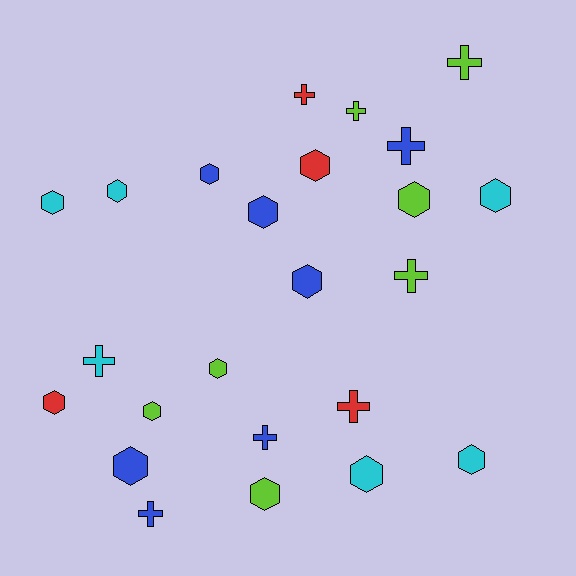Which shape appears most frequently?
Hexagon, with 15 objects.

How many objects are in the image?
There are 24 objects.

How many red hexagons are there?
There are 2 red hexagons.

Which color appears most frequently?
Blue, with 7 objects.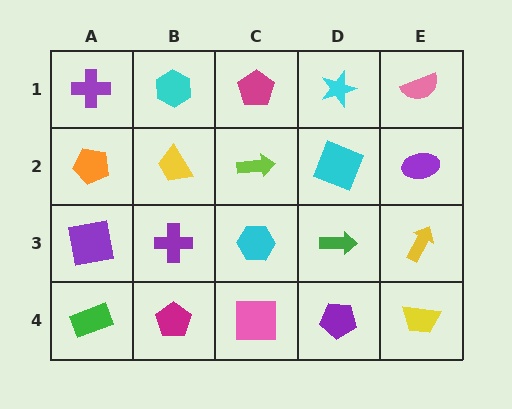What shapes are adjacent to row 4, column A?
A purple square (row 3, column A), a magenta pentagon (row 4, column B).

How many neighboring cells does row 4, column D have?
3.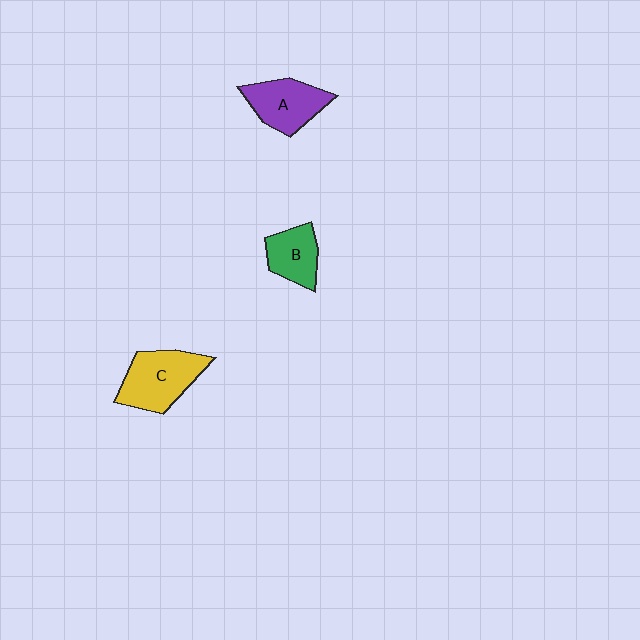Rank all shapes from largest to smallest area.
From largest to smallest: C (yellow), A (purple), B (green).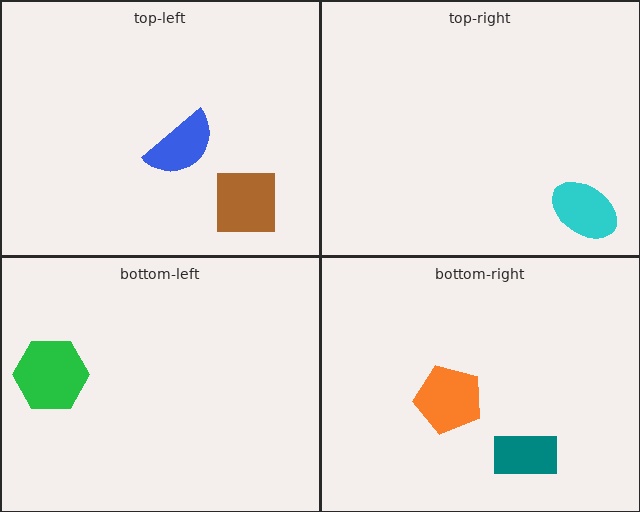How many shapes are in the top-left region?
2.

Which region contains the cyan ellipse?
The top-right region.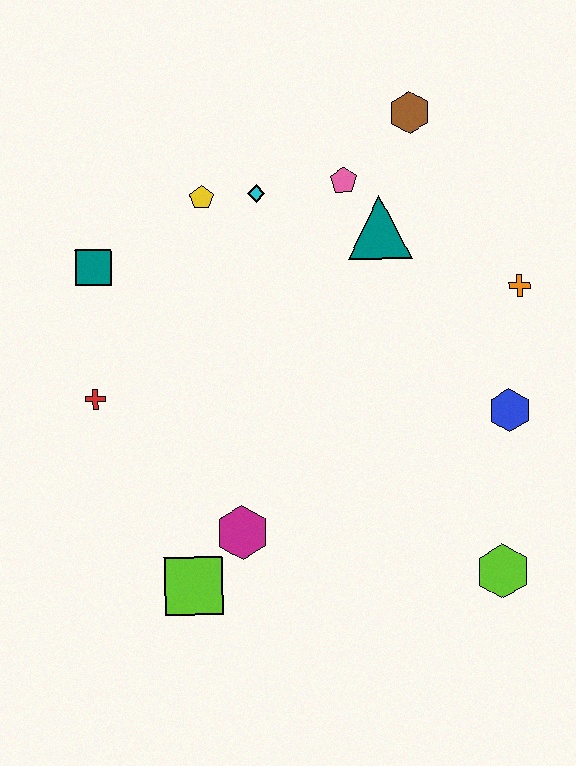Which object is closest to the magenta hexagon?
The lime square is closest to the magenta hexagon.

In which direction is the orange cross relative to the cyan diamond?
The orange cross is to the right of the cyan diamond.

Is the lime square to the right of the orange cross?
No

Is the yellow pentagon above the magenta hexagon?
Yes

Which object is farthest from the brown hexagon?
The lime square is farthest from the brown hexagon.